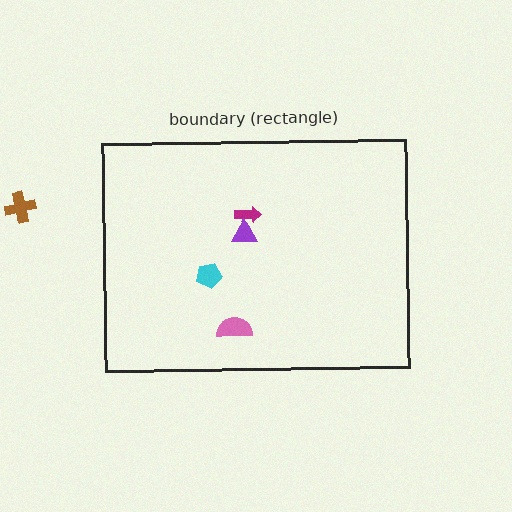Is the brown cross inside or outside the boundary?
Outside.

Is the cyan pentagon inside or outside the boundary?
Inside.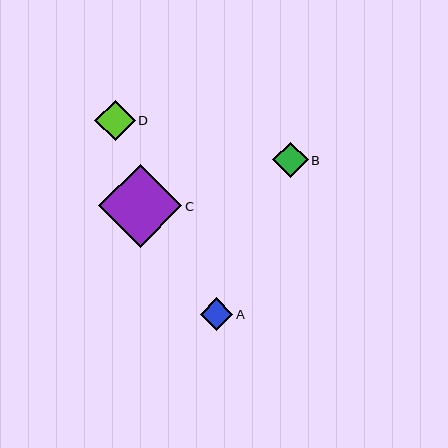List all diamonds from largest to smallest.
From largest to smallest: C, D, B, A.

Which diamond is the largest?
Diamond C is the largest with a size of approximately 83 pixels.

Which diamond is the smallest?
Diamond A is the smallest with a size of approximately 32 pixels.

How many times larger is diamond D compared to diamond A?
Diamond D is approximately 1.3 times the size of diamond A.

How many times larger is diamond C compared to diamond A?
Diamond C is approximately 2.6 times the size of diamond A.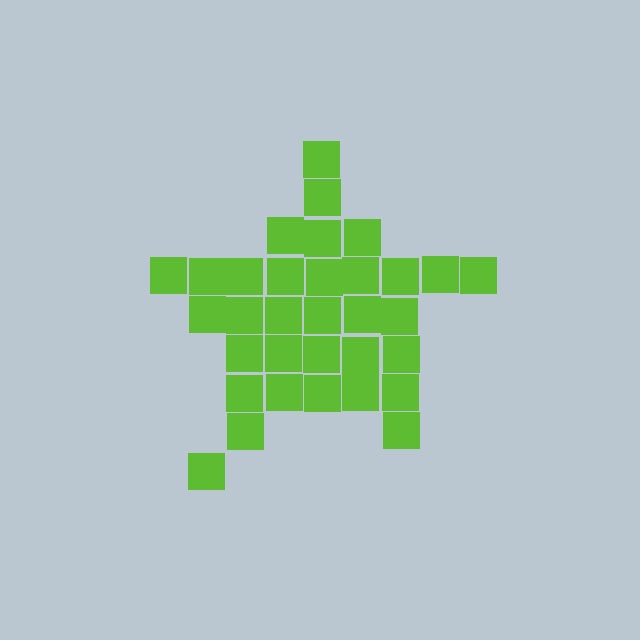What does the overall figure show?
The overall figure shows a star.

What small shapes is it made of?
It is made of small squares.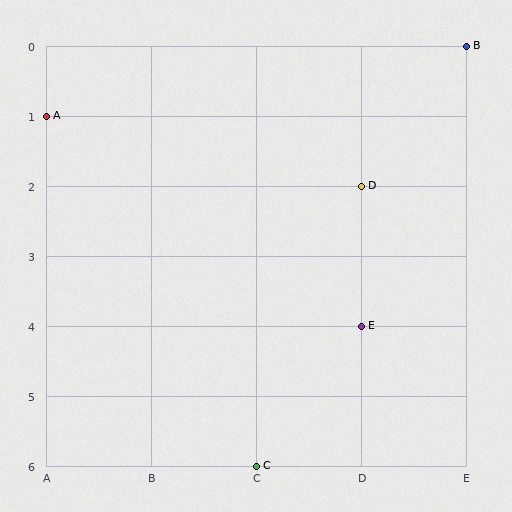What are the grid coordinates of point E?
Point E is at grid coordinates (D, 4).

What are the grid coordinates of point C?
Point C is at grid coordinates (C, 6).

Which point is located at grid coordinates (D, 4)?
Point E is at (D, 4).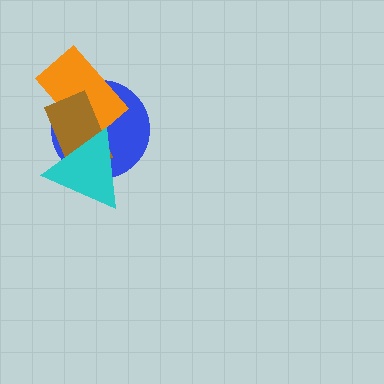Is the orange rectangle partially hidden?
Yes, it is partially covered by another shape.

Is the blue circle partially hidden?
Yes, it is partially covered by another shape.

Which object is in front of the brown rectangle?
The cyan triangle is in front of the brown rectangle.